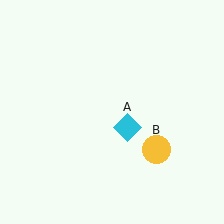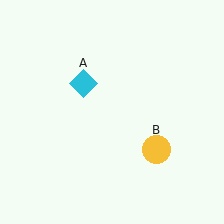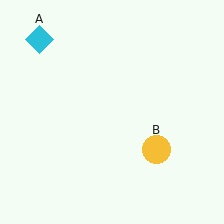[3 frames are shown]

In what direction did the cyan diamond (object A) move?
The cyan diamond (object A) moved up and to the left.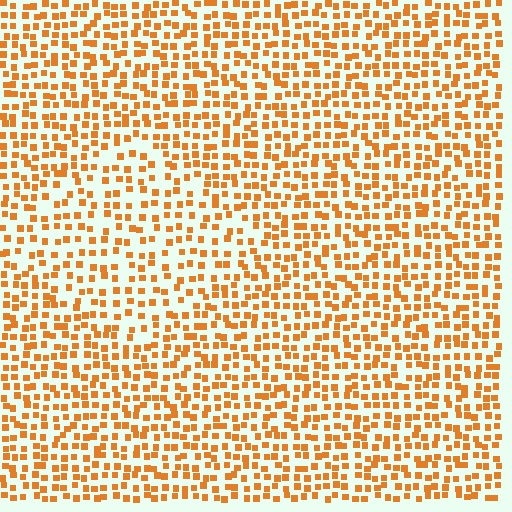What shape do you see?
I see a diamond.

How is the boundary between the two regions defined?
The boundary is defined by a change in element density (approximately 1.5x ratio). All elements are the same color, size, and shape.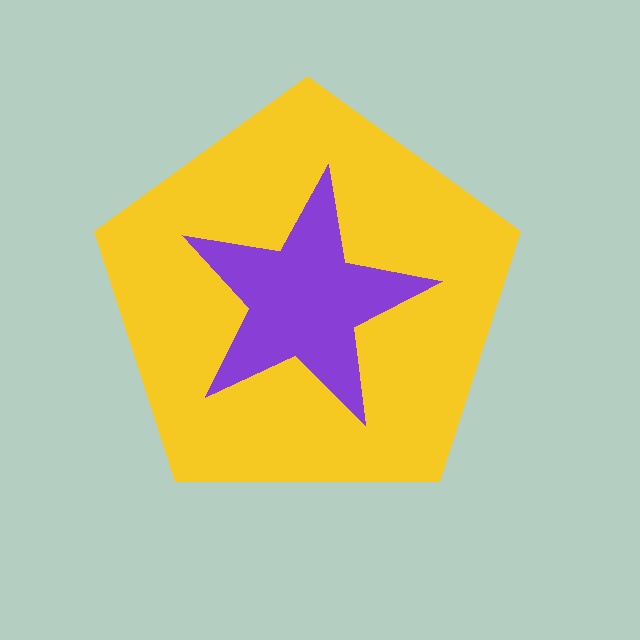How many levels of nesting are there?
2.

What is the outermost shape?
The yellow pentagon.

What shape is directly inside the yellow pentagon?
The purple star.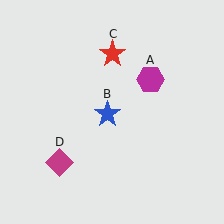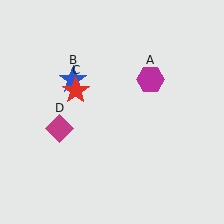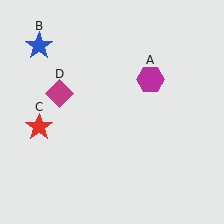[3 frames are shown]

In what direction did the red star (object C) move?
The red star (object C) moved down and to the left.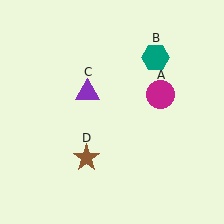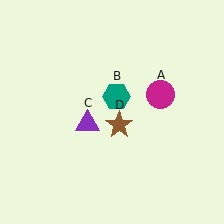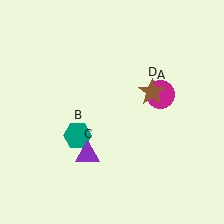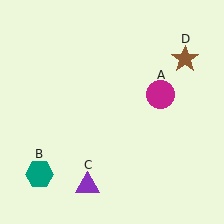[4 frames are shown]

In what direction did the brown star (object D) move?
The brown star (object D) moved up and to the right.